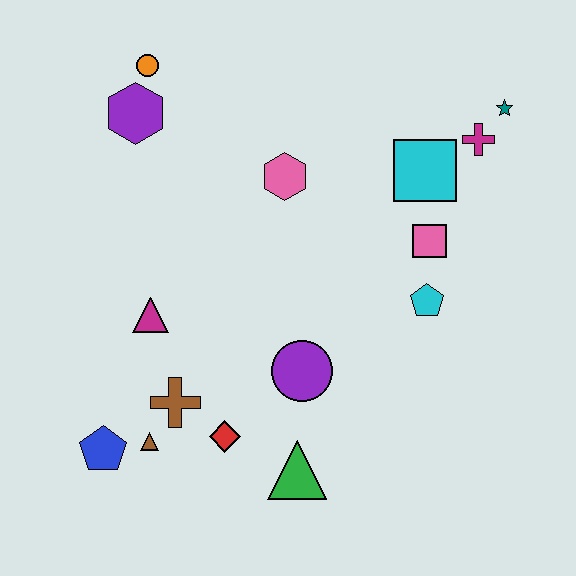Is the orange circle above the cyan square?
Yes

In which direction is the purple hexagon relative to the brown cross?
The purple hexagon is above the brown cross.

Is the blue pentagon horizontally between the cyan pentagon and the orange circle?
No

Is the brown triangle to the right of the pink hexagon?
No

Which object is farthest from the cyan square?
The blue pentagon is farthest from the cyan square.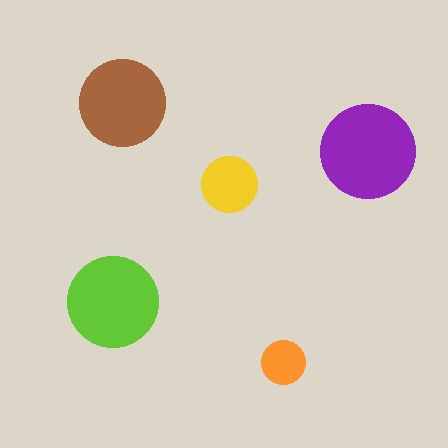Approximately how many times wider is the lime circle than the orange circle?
About 2 times wider.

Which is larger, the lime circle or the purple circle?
The purple one.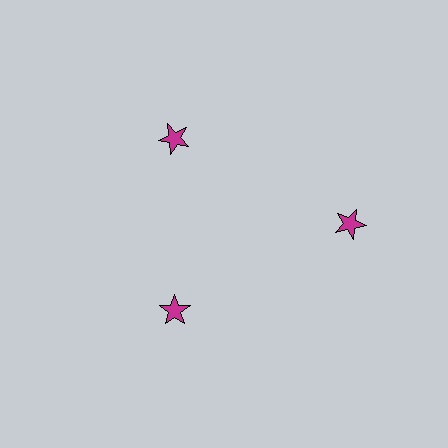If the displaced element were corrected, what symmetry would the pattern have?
It would have 3-fold rotational symmetry — the pattern would map onto itself every 120 degrees.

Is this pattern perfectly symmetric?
No. The 3 magenta stars are arranged in a ring, but one element near the 3 o'clock position is pushed outward from the center, breaking the 3-fold rotational symmetry.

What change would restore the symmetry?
The symmetry would be restored by moving it inward, back onto the ring so that all 3 stars sit at equal angles and equal distance from the center.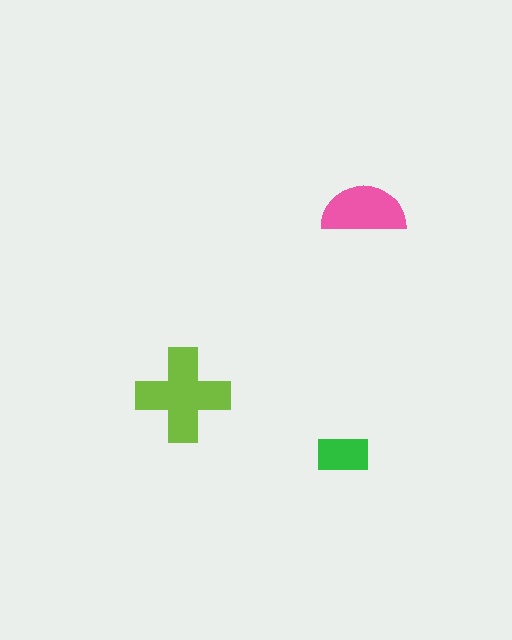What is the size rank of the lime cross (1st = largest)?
1st.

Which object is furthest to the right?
The pink semicircle is rightmost.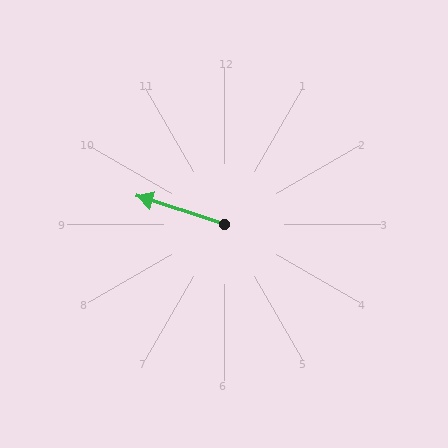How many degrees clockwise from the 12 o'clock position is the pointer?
Approximately 288 degrees.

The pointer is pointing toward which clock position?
Roughly 10 o'clock.